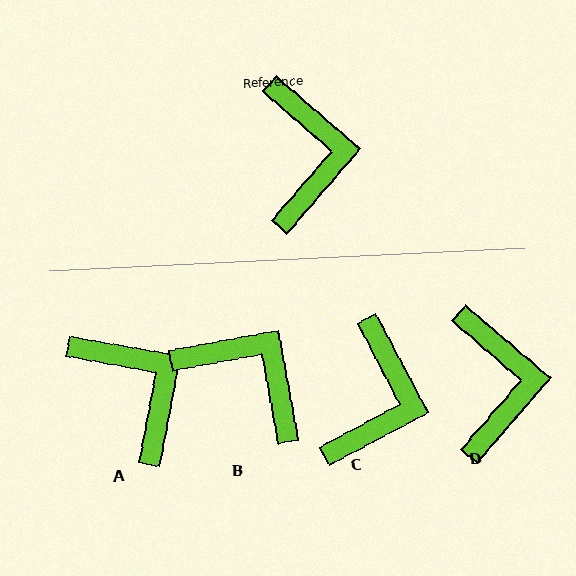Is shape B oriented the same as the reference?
No, it is off by about 51 degrees.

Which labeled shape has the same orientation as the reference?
D.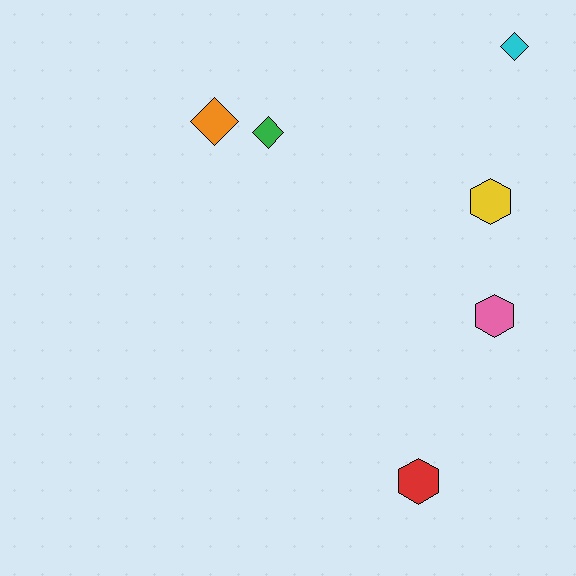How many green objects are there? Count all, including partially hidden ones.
There is 1 green object.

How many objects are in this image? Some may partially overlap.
There are 6 objects.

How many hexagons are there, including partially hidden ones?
There are 3 hexagons.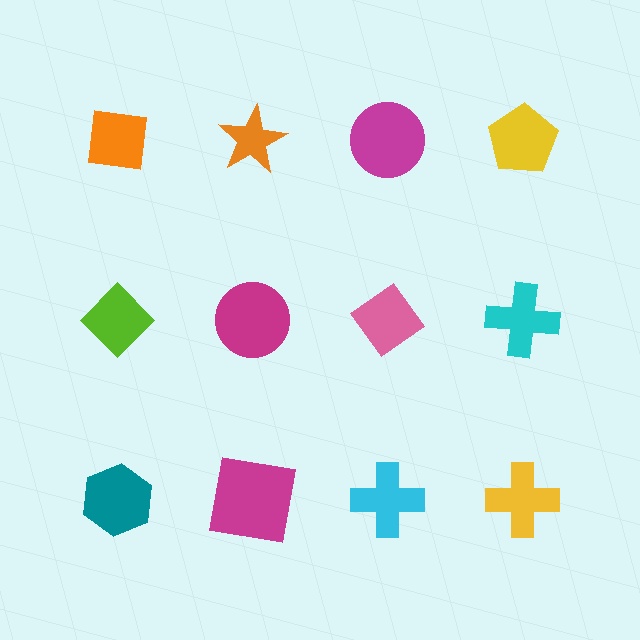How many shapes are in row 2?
4 shapes.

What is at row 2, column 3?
A pink diamond.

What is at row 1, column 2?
An orange star.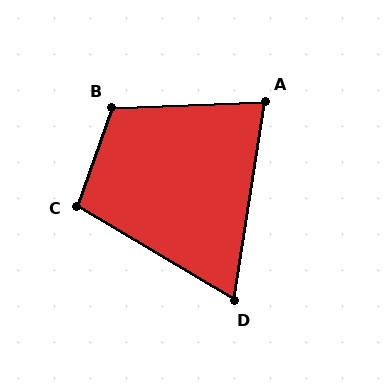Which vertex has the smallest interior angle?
D, at approximately 68 degrees.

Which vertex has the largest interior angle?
B, at approximately 112 degrees.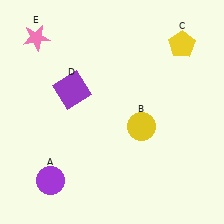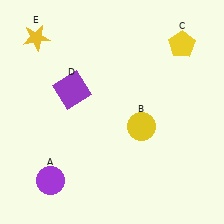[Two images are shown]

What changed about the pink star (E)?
In Image 1, E is pink. In Image 2, it changed to yellow.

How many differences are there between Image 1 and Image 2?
There is 1 difference between the two images.